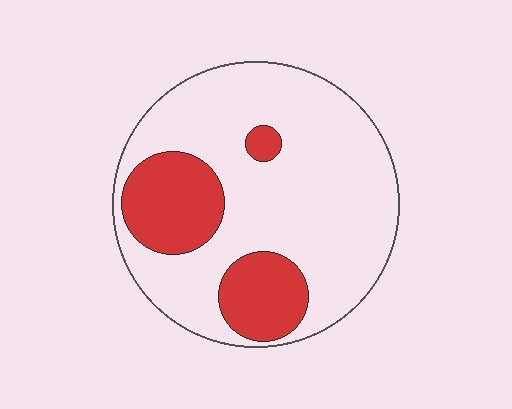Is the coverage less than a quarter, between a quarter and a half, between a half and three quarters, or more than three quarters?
Less than a quarter.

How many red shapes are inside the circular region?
3.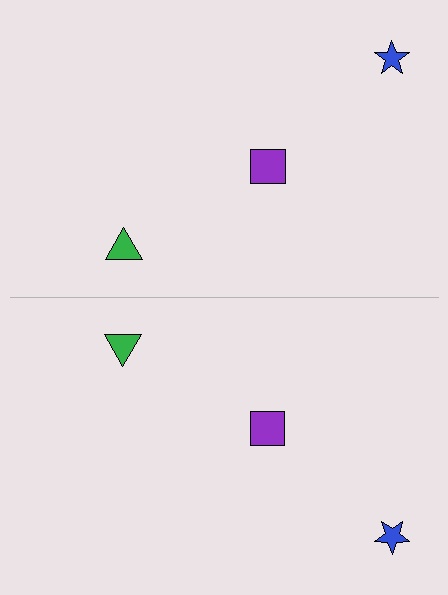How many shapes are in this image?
There are 6 shapes in this image.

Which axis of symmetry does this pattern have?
The pattern has a horizontal axis of symmetry running through the center of the image.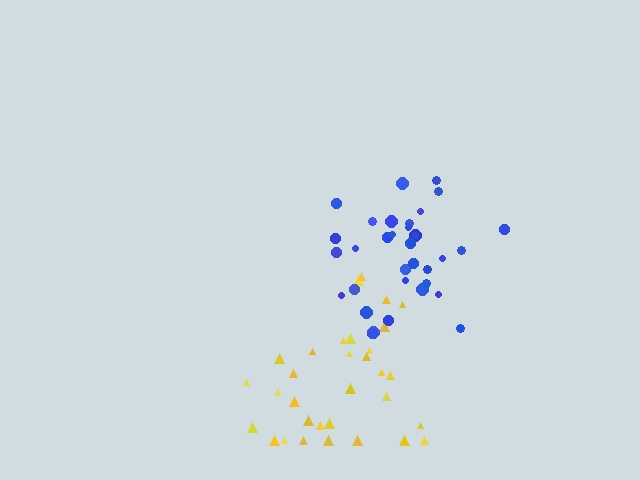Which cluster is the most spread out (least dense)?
Yellow.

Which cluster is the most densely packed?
Blue.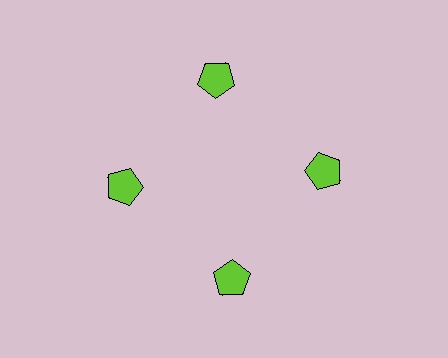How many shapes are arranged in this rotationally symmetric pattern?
There are 8 shapes, arranged in 4 groups of 2.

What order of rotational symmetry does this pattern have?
This pattern has 4-fold rotational symmetry.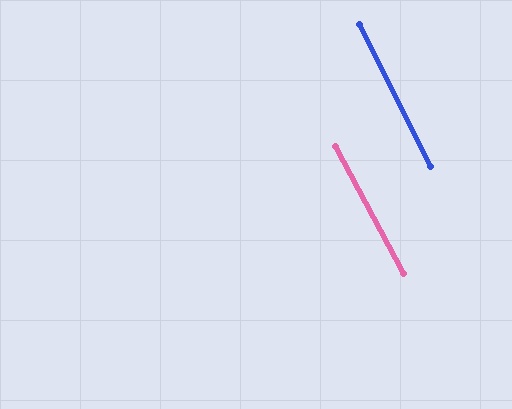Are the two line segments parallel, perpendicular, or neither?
Parallel — their directions differ by only 1.7°.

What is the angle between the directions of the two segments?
Approximately 2 degrees.